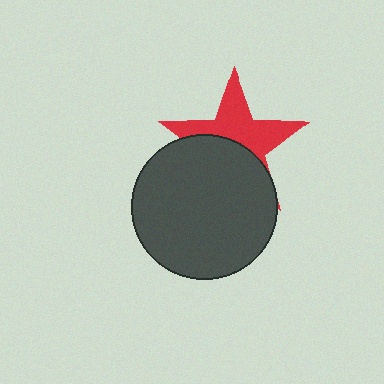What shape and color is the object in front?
The object in front is a dark gray circle.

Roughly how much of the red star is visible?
About half of it is visible (roughly 51%).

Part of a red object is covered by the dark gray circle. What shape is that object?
It is a star.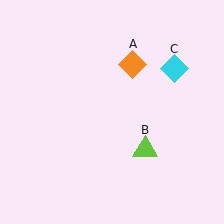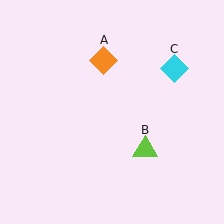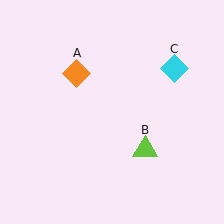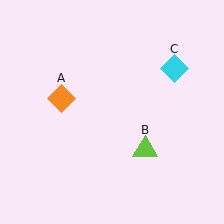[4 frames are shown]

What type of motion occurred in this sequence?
The orange diamond (object A) rotated counterclockwise around the center of the scene.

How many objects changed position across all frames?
1 object changed position: orange diamond (object A).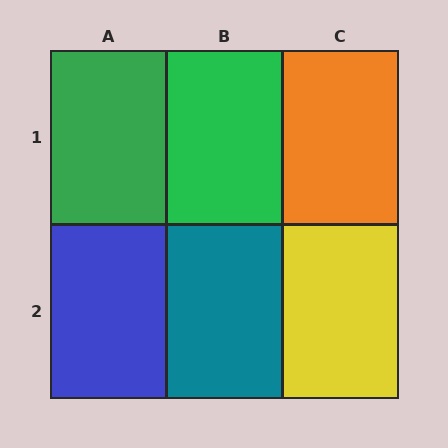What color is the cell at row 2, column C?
Yellow.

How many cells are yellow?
1 cell is yellow.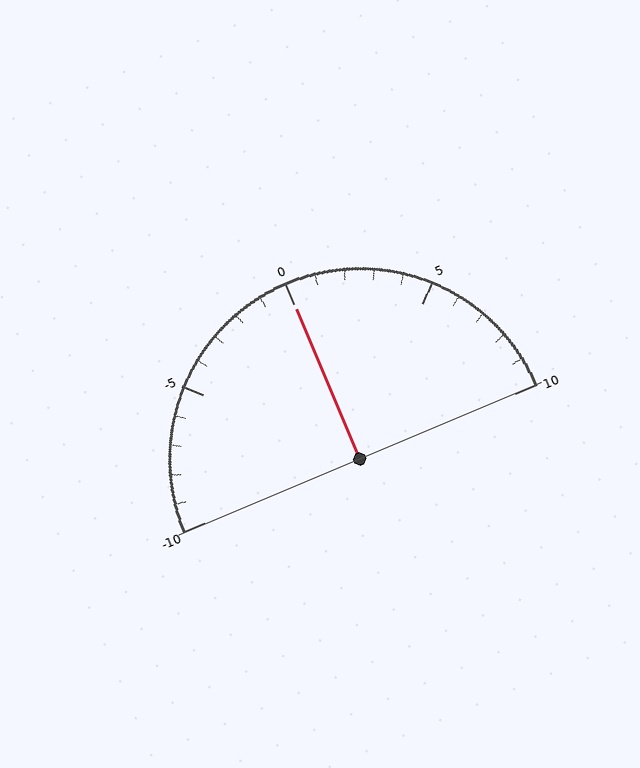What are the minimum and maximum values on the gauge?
The gauge ranges from -10 to 10.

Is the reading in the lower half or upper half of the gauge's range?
The reading is in the upper half of the range (-10 to 10).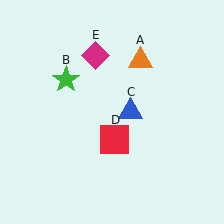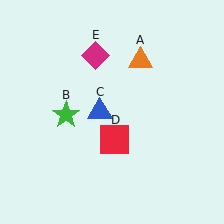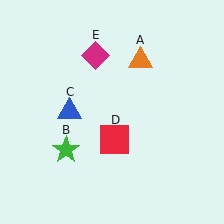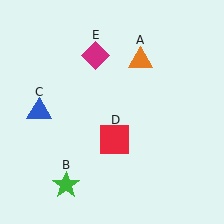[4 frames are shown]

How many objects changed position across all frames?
2 objects changed position: green star (object B), blue triangle (object C).